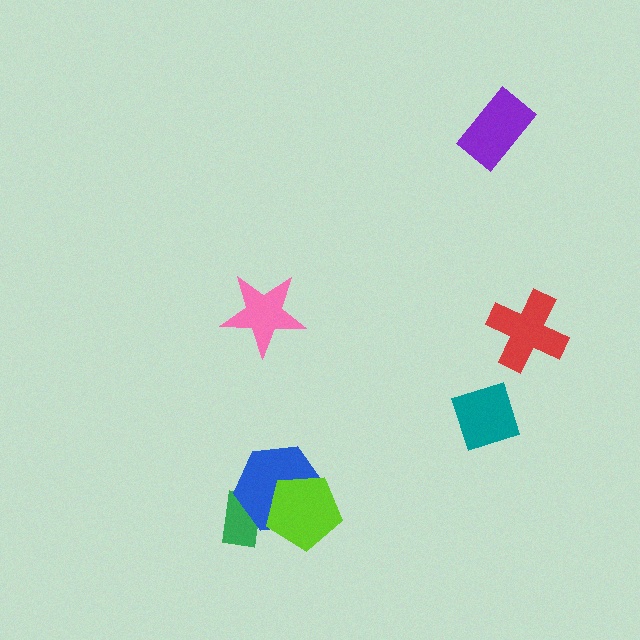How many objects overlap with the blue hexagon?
2 objects overlap with the blue hexagon.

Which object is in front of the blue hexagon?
The lime pentagon is in front of the blue hexagon.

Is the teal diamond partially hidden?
No, no other shape covers it.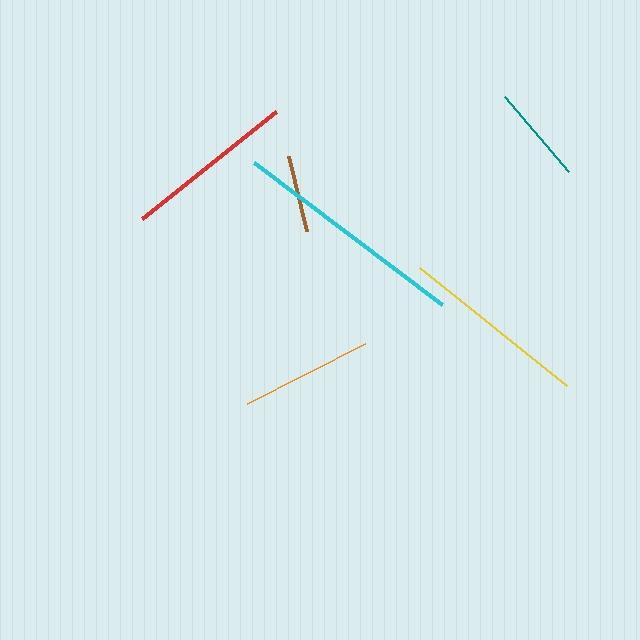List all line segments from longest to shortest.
From longest to shortest: cyan, yellow, red, orange, teal, brown.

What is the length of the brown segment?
The brown segment is approximately 77 pixels long.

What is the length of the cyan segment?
The cyan segment is approximately 236 pixels long.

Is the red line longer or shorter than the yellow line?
The yellow line is longer than the red line.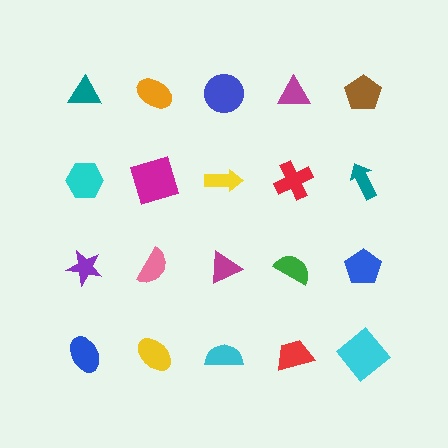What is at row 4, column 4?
A red trapezoid.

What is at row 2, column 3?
A yellow arrow.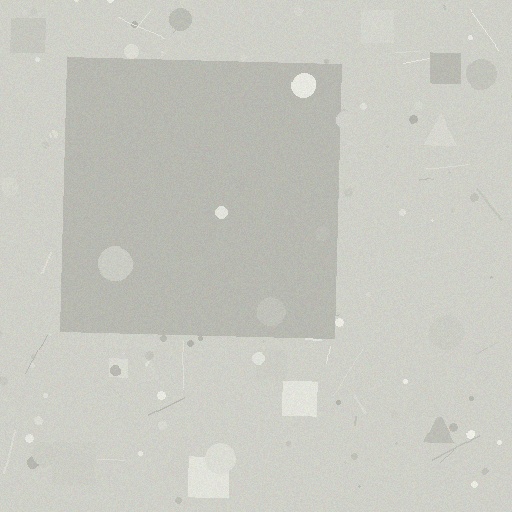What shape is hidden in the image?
A square is hidden in the image.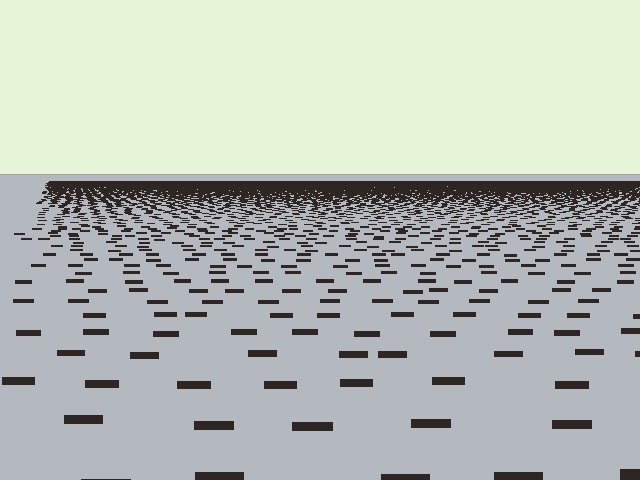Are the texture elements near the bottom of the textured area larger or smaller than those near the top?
Larger. Near the bottom, elements are closer to the viewer and appear at a bigger on-screen size.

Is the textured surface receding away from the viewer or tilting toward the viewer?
The surface is receding away from the viewer. Texture elements get smaller and denser toward the top.